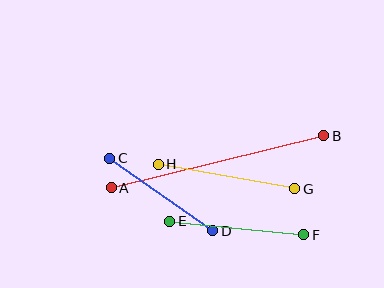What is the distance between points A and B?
The distance is approximately 219 pixels.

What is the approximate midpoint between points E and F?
The midpoint is at approximately (237, 228) pixels.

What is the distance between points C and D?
The distance is approximately 126 pixels.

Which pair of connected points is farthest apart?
Points A and B are farthest apart.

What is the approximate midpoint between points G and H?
The midpoint is at approximately (226, 177) pixels.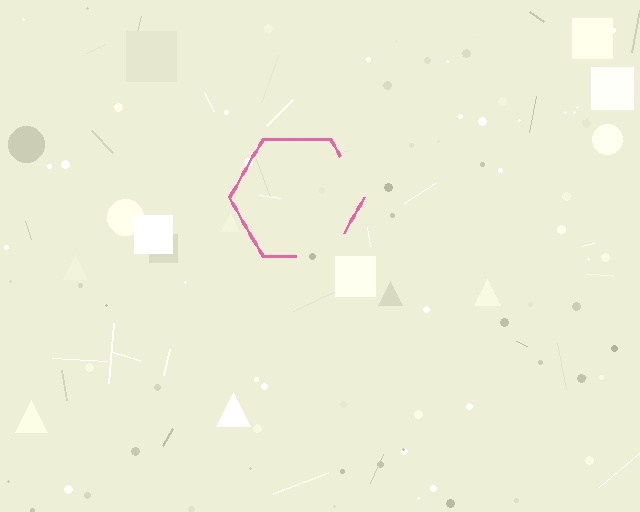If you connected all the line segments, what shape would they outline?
They would outline a hexagon.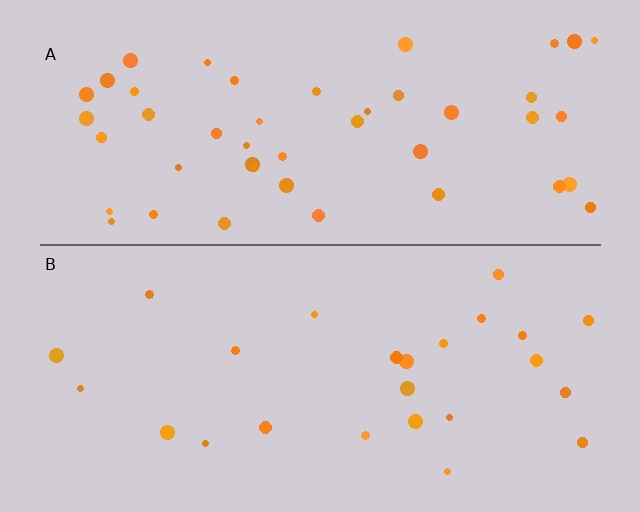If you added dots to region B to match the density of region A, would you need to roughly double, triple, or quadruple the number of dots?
Approximately double.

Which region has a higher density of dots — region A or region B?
A (the top).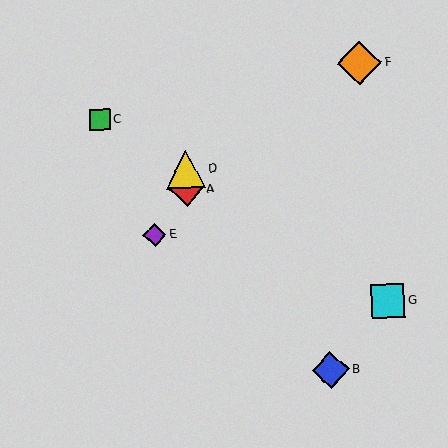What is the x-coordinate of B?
Object B is at x≈331.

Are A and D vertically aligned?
Yes, both are at x≈187.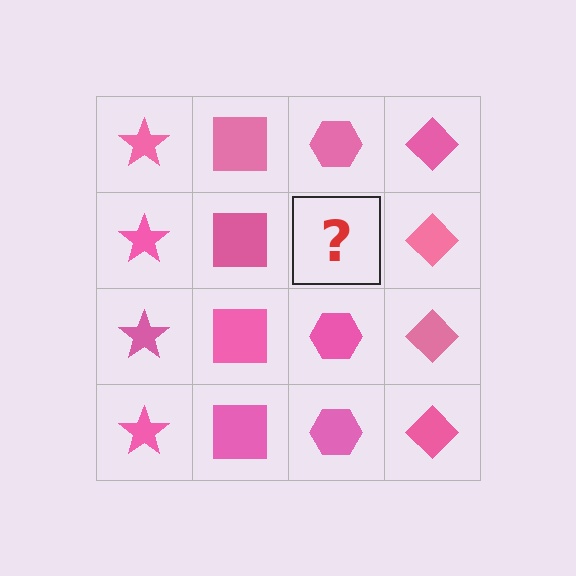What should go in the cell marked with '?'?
The missing cell should contain a pink hexagon.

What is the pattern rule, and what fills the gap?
The rule is that each column has a consistent shape. The gap should be filled with a pink hexagon.